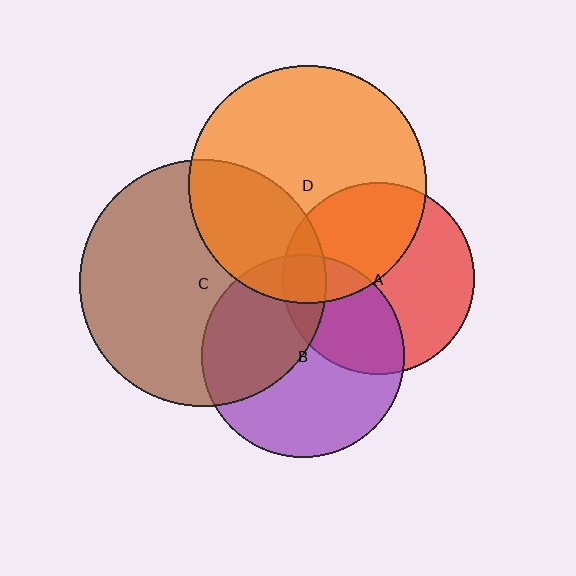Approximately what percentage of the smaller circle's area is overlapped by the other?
Approximately 35%.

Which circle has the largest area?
Circle C (brown).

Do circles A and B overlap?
Yes.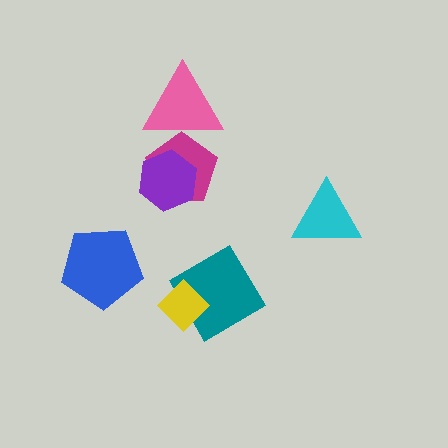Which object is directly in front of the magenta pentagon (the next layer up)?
The purple hexagon is directly in front of the magenta pentagon.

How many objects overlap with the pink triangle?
1 object overlaps with the pink triangle.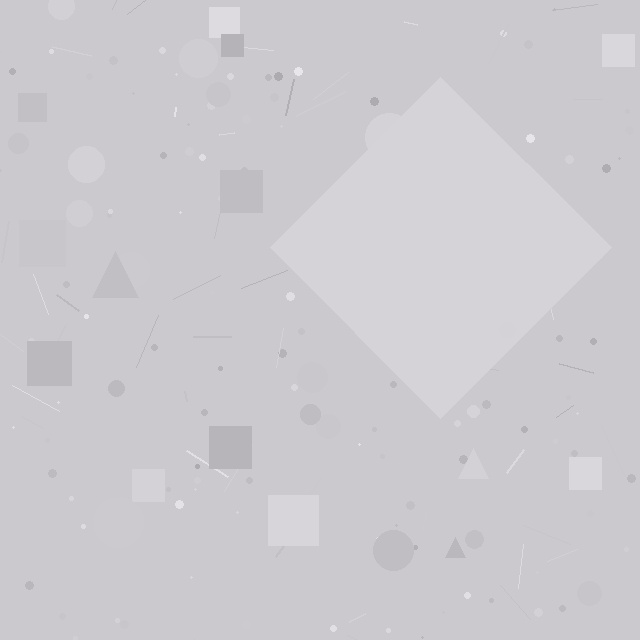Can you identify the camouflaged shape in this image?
The camouflaged shape is a diamond.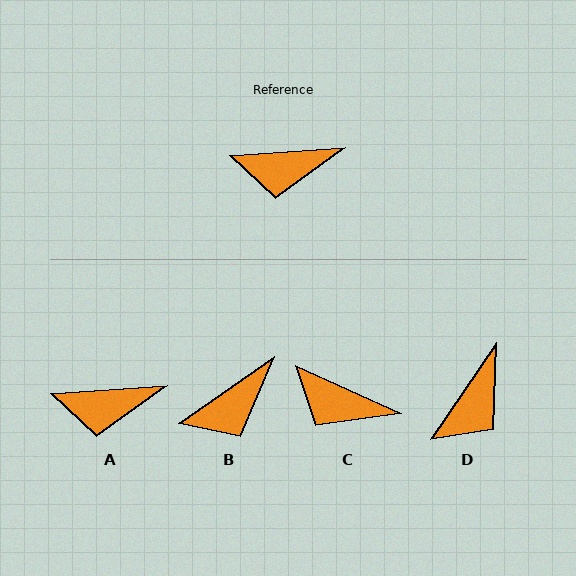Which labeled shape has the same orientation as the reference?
A.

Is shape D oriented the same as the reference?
No, it is off by about 52 degrees.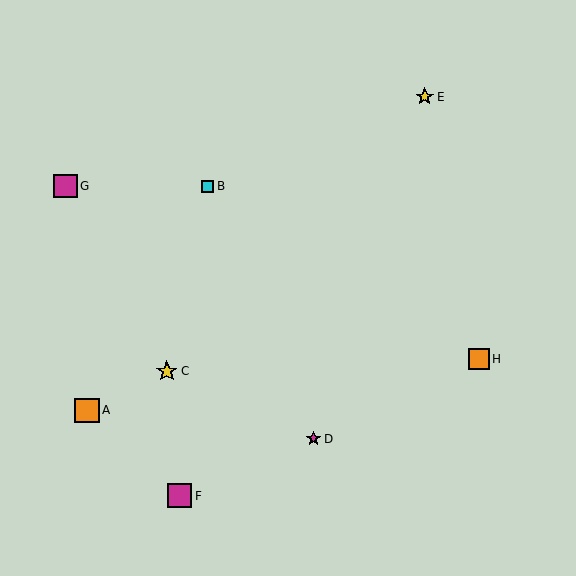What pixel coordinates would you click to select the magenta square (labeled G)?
Click at (65, 186) to select the magenta square G.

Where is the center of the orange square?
The center of the orange square is at (87, 410).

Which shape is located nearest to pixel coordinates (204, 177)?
The cyan square (labeled B) at (208, 186) is nearest to that location.